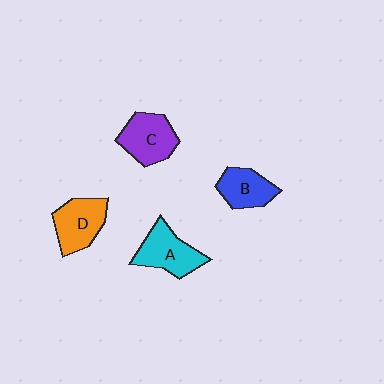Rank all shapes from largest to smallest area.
From largest to smallest: A (cyan), C (purple), D (orange), B (blue).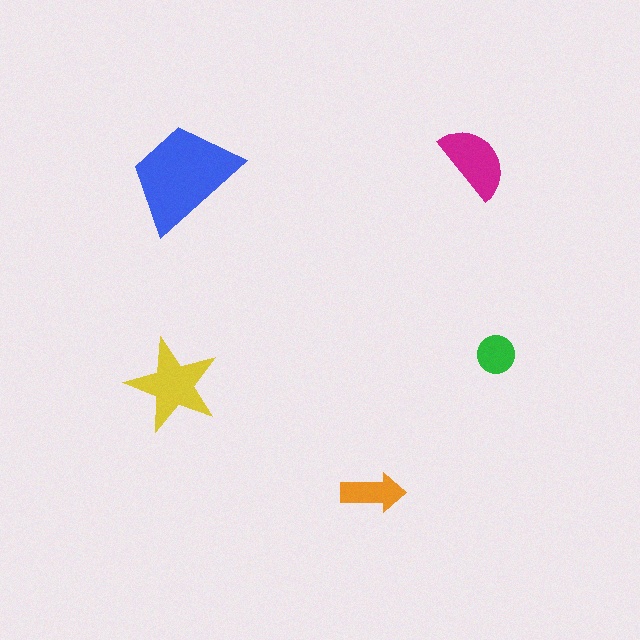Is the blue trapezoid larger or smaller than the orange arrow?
Larger.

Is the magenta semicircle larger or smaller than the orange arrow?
Larger.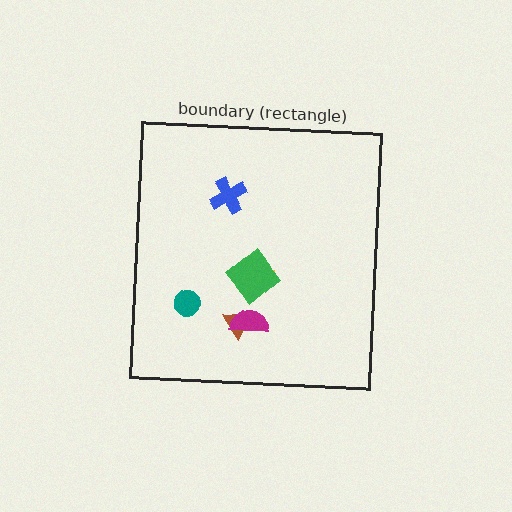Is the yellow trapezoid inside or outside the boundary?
Inside.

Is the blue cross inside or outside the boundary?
Inside.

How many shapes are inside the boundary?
6 inside, 0 outside.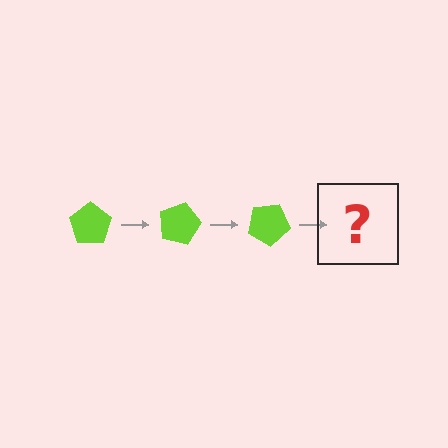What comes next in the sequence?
The next element should be a lime pentagon rotated 45 degrees.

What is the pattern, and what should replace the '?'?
The pattern is that the pentagon rotates 15 degrees each step. The '?' should be a lime pentagon rotated 45 degrees.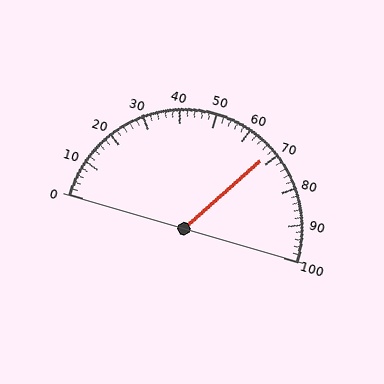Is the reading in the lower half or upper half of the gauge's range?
The reading is in the upper half of the range (0 to 100).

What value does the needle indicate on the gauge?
The needle indicates approximately 68.